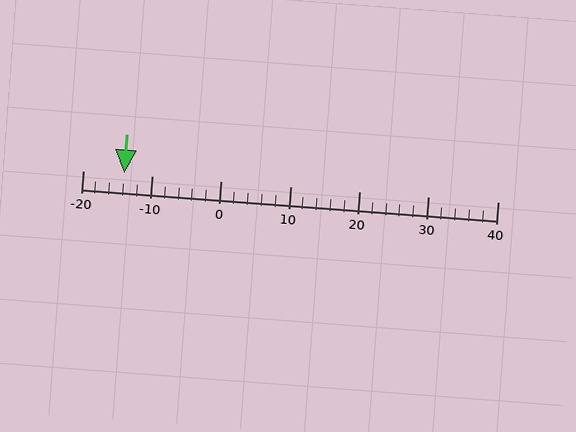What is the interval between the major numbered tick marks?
The major tick marks are spaced 10 units apart.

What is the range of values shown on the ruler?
The ruler shows values from -20 to 40.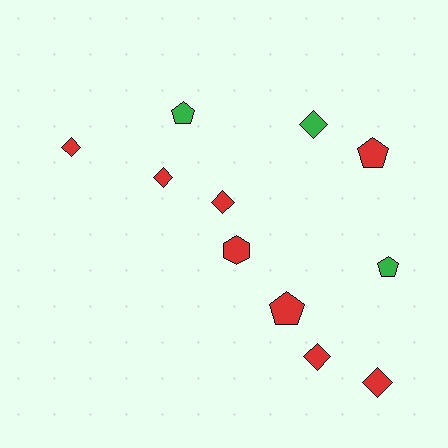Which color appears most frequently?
Red, with 8 objects.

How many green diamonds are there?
There is 1 green diamond.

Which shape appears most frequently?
Diamond, with 6 objects.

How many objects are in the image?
There are 11 objects.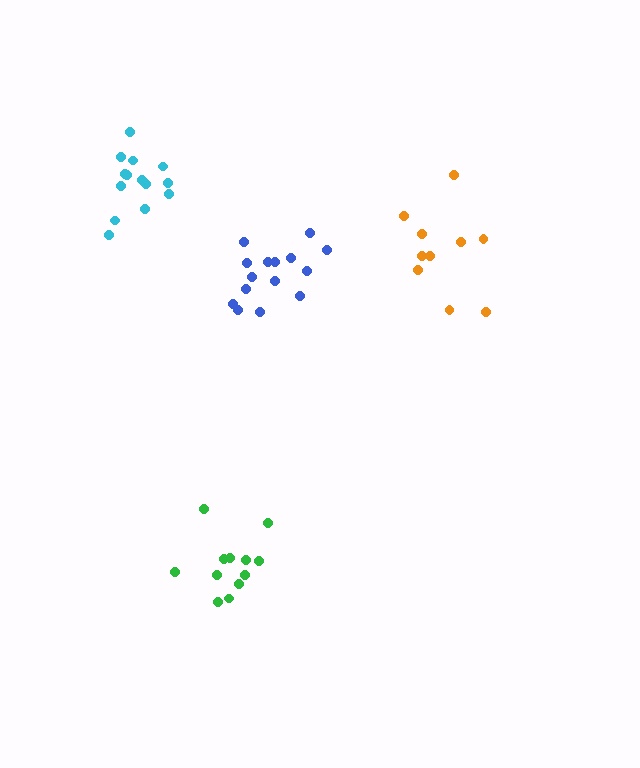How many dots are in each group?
Group 1: 13 dots, Group 2: 15 dots, Group 3: 10 dots, Group 4: 14 dots (52 total).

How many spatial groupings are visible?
There are 4 spatial groupings.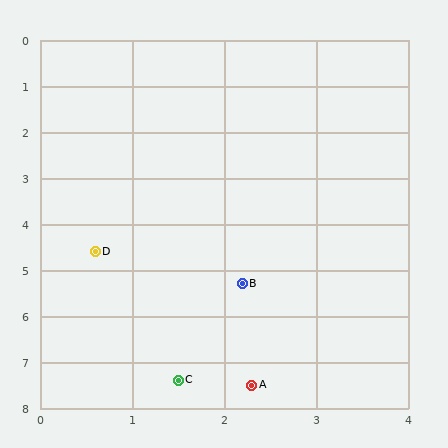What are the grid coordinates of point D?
Point D is at approximately (0.6, 4.6).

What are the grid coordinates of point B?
Point B is at approximately (2.2, 5.3).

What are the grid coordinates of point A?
Point A is at approximately (2.3, 7.5).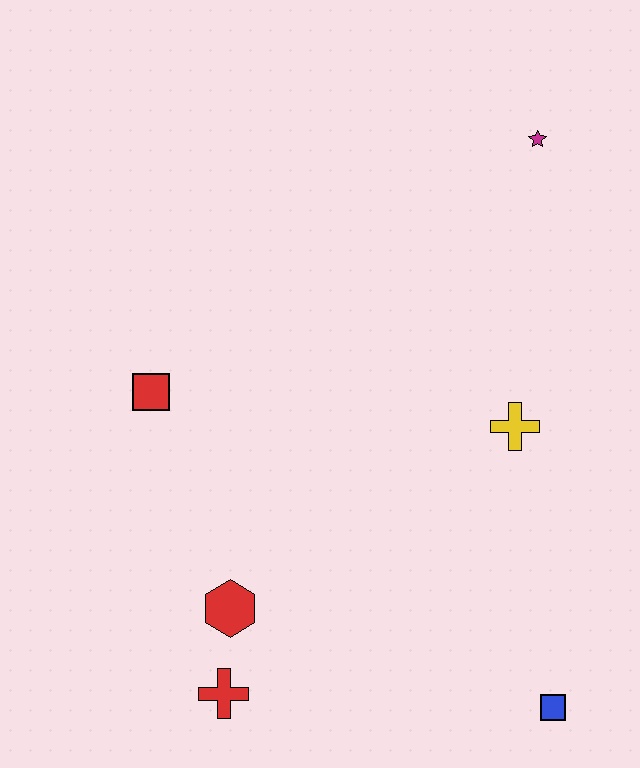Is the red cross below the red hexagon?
Yes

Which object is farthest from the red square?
The blue square is farthest from the red square.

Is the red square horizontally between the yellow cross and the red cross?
No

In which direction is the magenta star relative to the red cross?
The magenta star is above the red cross.